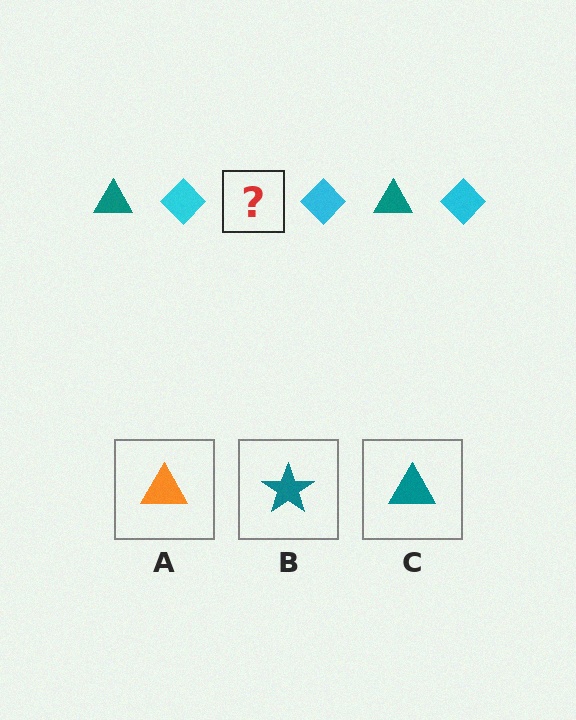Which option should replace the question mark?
Option C.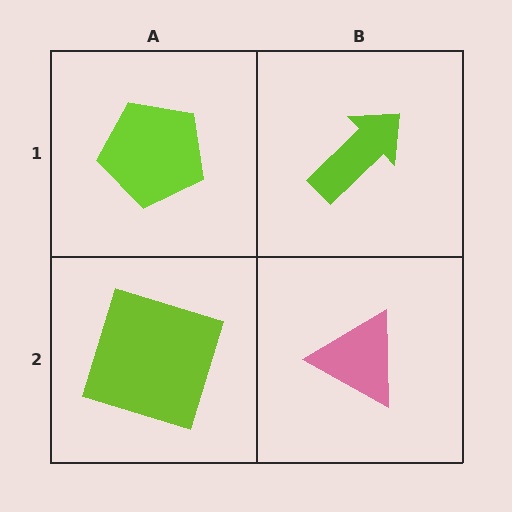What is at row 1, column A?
A lime pentagon.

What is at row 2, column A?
A lime square.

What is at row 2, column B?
A pink triangle.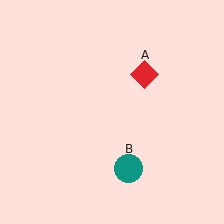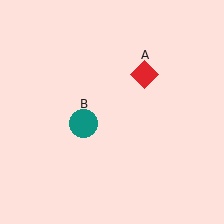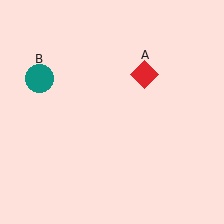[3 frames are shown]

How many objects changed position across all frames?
1 object changed position: teal circle (object B).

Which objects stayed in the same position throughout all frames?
Red diamond (object A) remained stationary.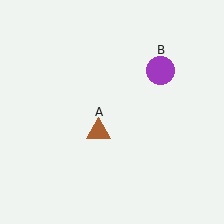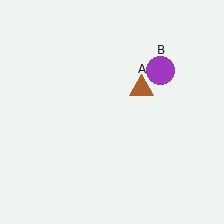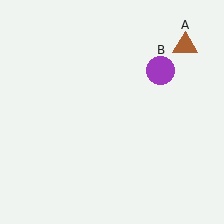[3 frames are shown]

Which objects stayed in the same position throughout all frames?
Purple circle (object B) remained stationary.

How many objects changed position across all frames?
1 object changed position: brown triangle (object A).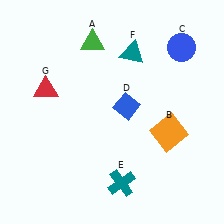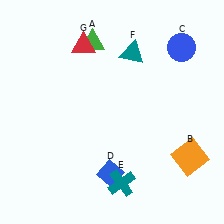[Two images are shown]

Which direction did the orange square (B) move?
The orange square (B) moved down.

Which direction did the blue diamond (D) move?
The blue diamond (D) moved down.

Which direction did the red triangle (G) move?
The red triangle (G) moved up.